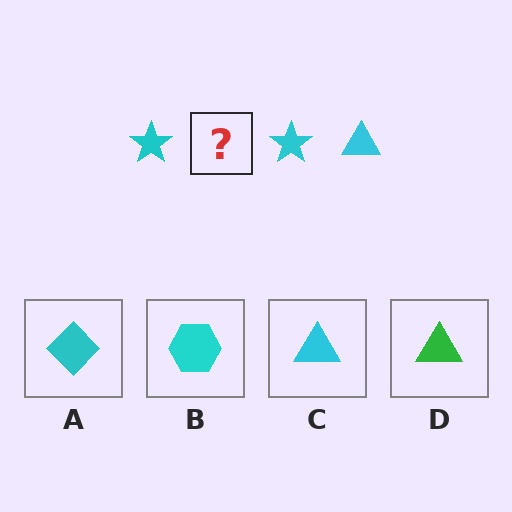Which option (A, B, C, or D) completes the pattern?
C.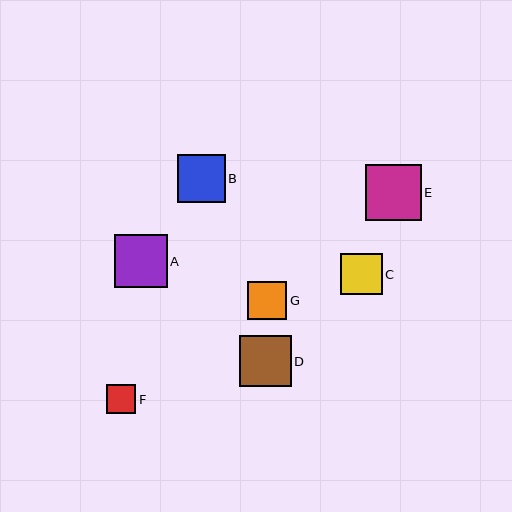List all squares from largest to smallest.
From largest to smallest: E, A, D, B, C, G, F.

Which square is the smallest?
Square F is the smallest with a size of approximately 29 pixels.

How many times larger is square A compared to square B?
Square A is approximately 1.1 times the size of square B.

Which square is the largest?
Square E is the largest with a size of approximately 56 pixels.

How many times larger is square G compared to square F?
Square G is approximately 1.3 times the size of square F.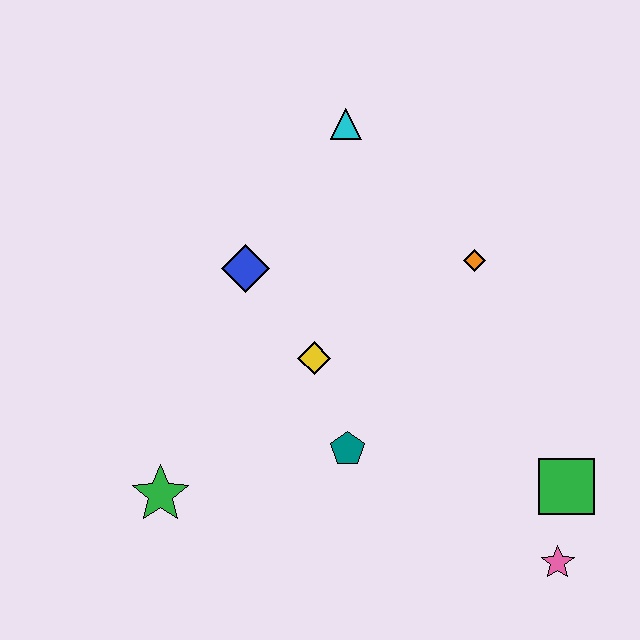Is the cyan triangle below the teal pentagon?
No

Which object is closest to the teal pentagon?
The yellow diamond is closest to the teal pentagon.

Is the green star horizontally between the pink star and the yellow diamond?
No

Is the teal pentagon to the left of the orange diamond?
Yes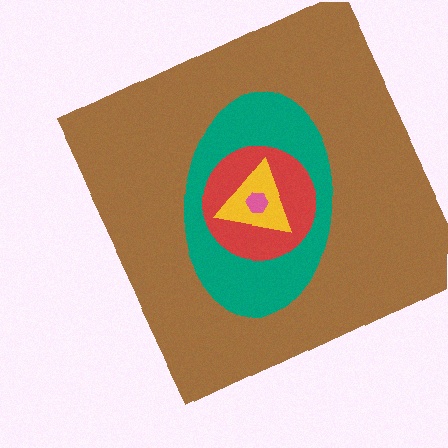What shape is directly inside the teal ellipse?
The red circle.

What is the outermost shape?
The brown square.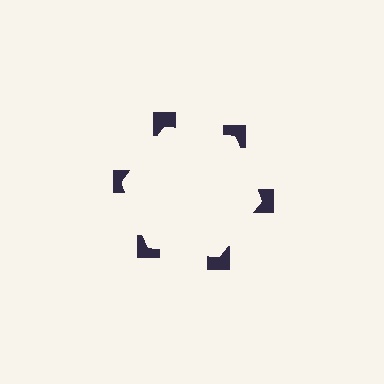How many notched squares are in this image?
There are 6 — one at each vertex of the illusory hexagon.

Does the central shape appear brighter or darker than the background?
It typically appears slightly brighter than the background, even though no actual brightness change is drawn.